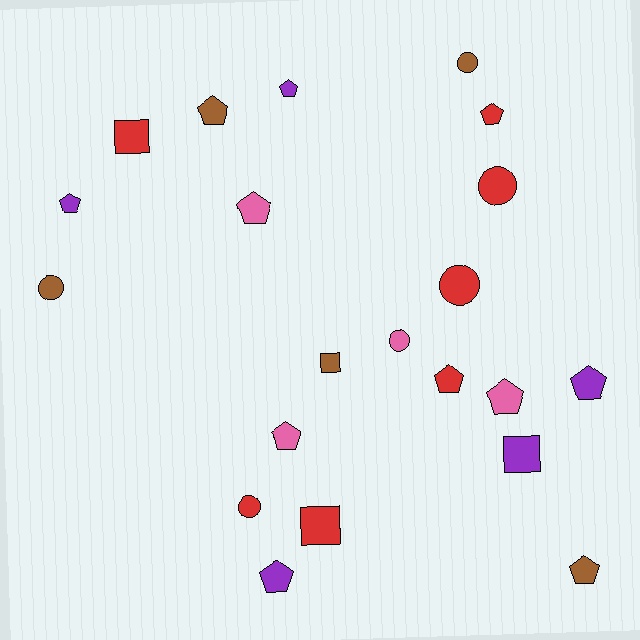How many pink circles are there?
There is 1 pink circle.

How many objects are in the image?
There are 21 objects.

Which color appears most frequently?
Red, with 7 objects.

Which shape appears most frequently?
Pentagon, with 11 objects.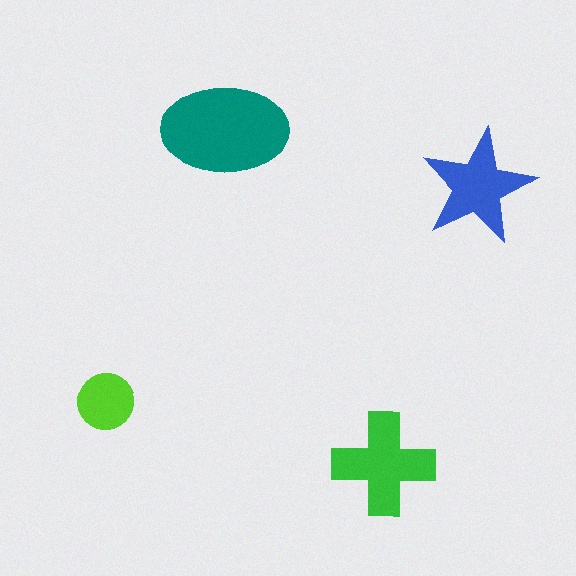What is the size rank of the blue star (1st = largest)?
3rd.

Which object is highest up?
The teal ellipse is topmost.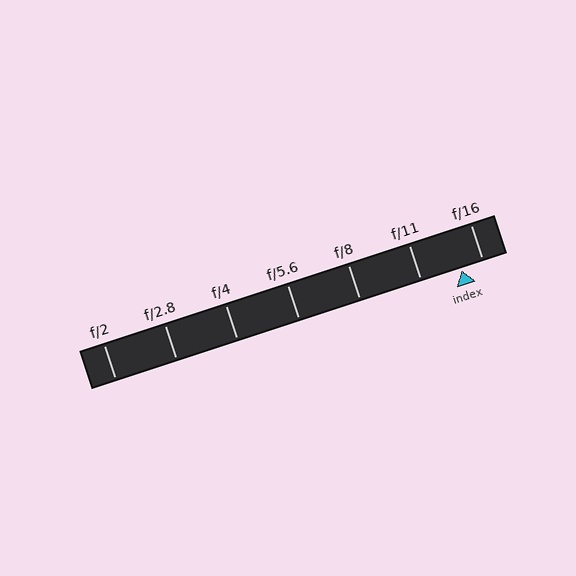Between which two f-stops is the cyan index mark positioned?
The index mark is between f/11 and f/16.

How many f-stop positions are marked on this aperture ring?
There are 7 f-stop positions marked.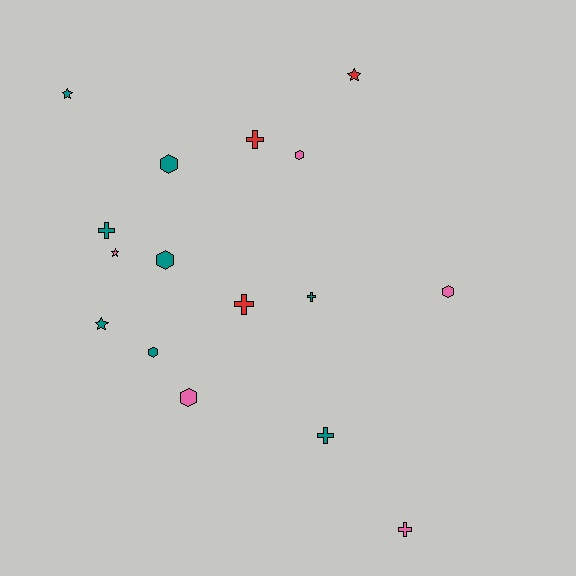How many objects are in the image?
There are 16 objects.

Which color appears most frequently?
Teal, with 8 objects.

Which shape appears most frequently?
Hexagon, with 6 objects.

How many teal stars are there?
There are 2 teal stars.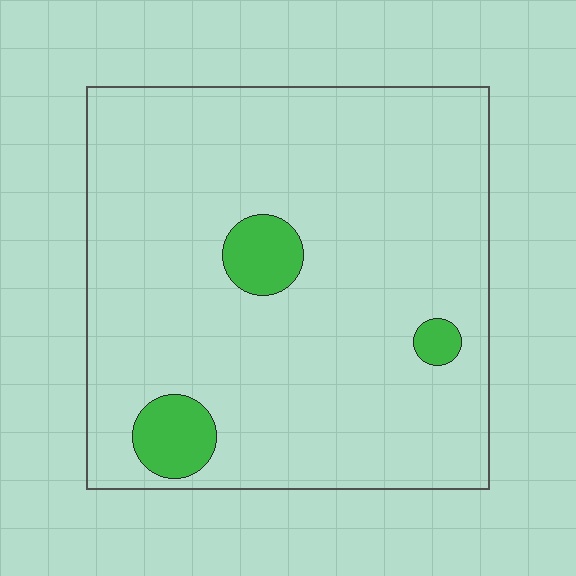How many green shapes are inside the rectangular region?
3.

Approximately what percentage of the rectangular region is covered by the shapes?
Approximately 10%.